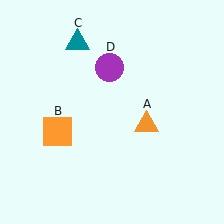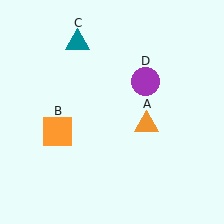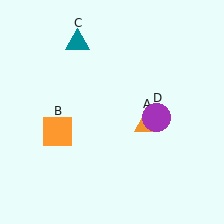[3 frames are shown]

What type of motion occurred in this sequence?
The purple circle (object D) rotated clockwise around the center of the scene.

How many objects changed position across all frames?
1 object changed position: purple circle (object D).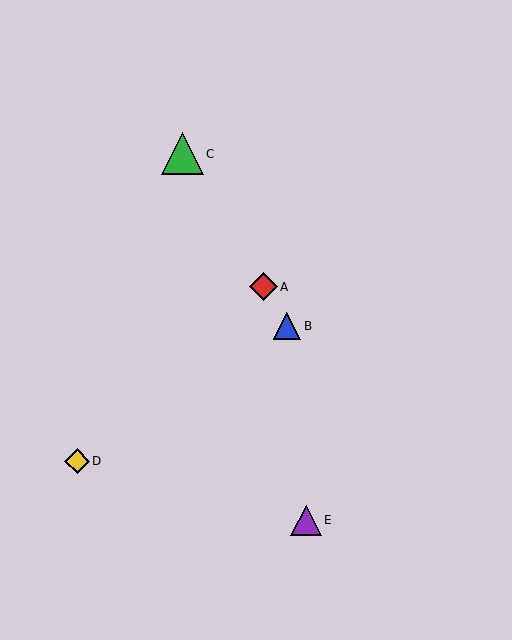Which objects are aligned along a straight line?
Objects A, B, C are aligned along a straight line.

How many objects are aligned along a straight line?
3 objects (A, B, C) are aligned along a straight line.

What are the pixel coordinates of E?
Object E is at (306, 520).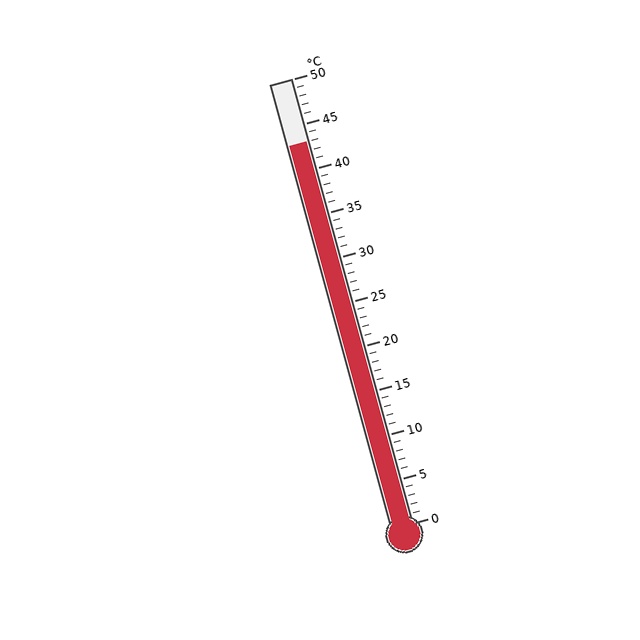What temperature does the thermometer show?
The thermometer shows approximately 43°C.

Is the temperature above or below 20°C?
The temperature is above 20°C.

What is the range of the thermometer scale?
The thermometer scale ranges from 0°C to 50°C.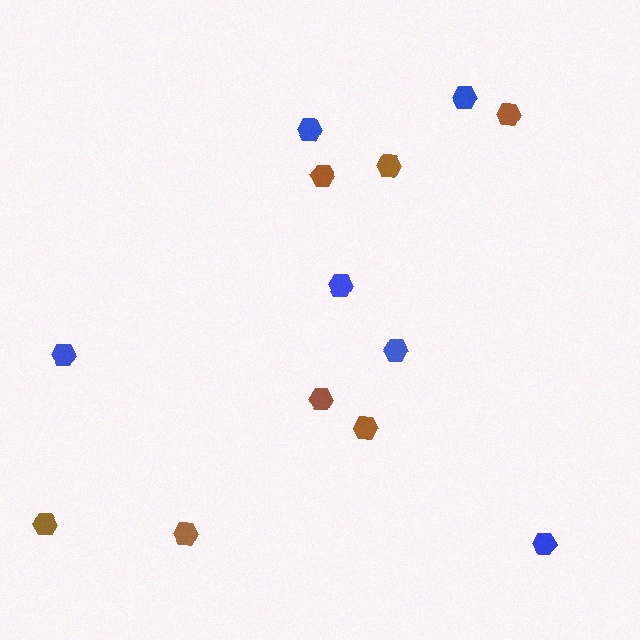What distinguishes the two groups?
There are 2 groups: one group of blue hexagons (6) and one group of brown hexagons (7).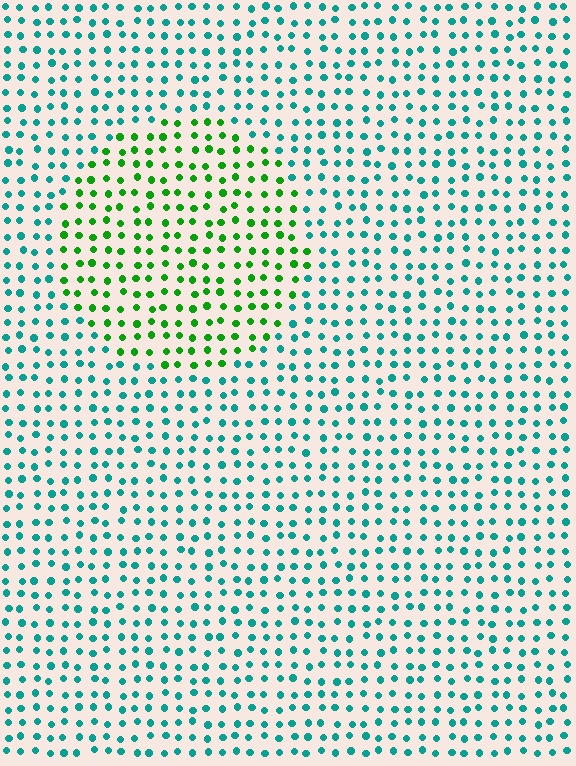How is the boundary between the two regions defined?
The boundary is defined purely by a slight shift in hue (about 53 degrees). Spacing, size, and orientation are identical on both sides.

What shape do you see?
I see a circle.